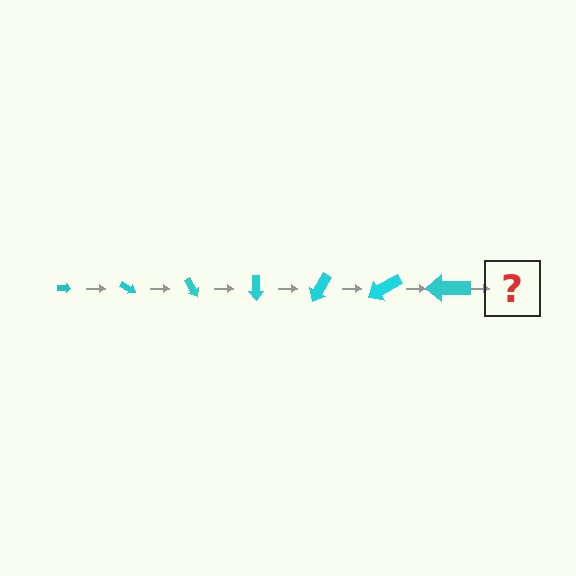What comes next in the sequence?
The next element should be an arrow, larger than the previous one and rotated 210 degrees from the start.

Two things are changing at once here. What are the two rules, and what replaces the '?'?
The two rules are that the arrow grows larger each step and it rotates 30 degrees each step. The '?' should be an arrow, larger than the previous one and rotated 210 degrees from the start.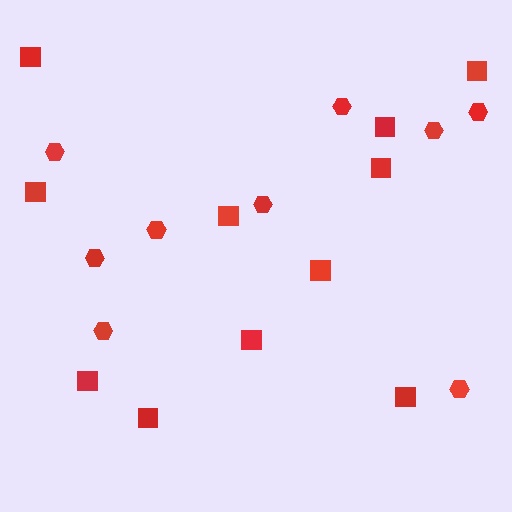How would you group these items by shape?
There are 2 groups: one group of hexagons (9) and one group of squares (11).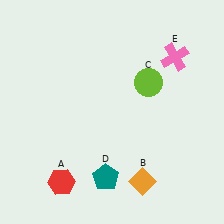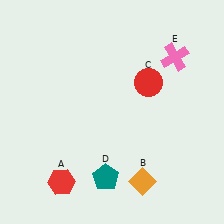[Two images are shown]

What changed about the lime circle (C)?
In Image 1, C is lime. In Image 2, it changed to red.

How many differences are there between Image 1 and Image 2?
There is 1 difference between the two images.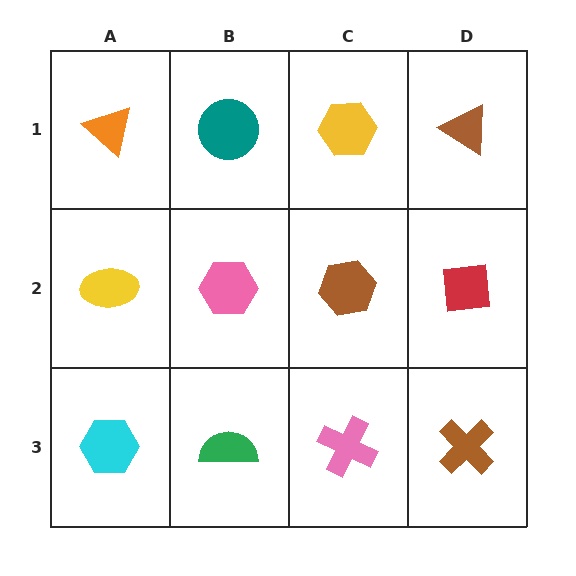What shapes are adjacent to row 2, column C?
A yellow hexagon (row 1, column C), a pink cross (row 3, column C), a pink hexagon (row 2, column B), a red square (row 2, column D).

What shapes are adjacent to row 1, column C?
A brown hexagon (row 2, column C), a teal circle (row 1, column B), a brown triangle (row 1, column D).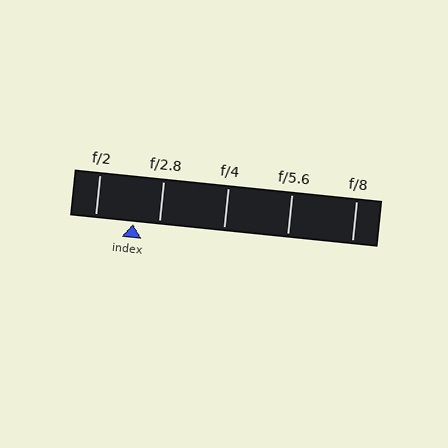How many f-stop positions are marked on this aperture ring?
There are 5 f-stop positions marked.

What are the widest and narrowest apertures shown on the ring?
The widest aperture shown is f/2 and the narrowest is f/8.